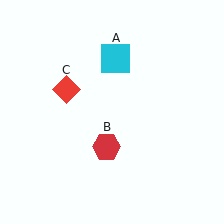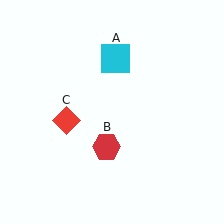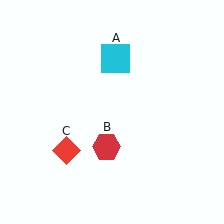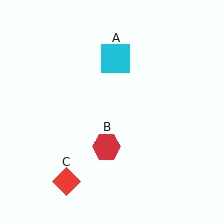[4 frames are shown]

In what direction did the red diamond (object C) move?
The red diamond (object C) moved down.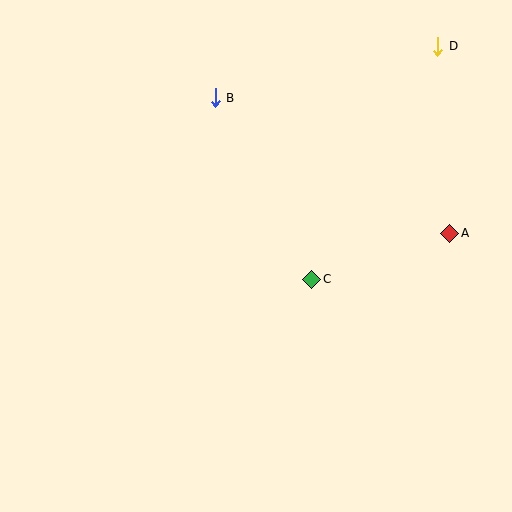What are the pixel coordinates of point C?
Point C is at (312, 279).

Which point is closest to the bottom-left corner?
Point C is closest to the bottom-left corner.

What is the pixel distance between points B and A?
The distance between B and A is 271 pixels.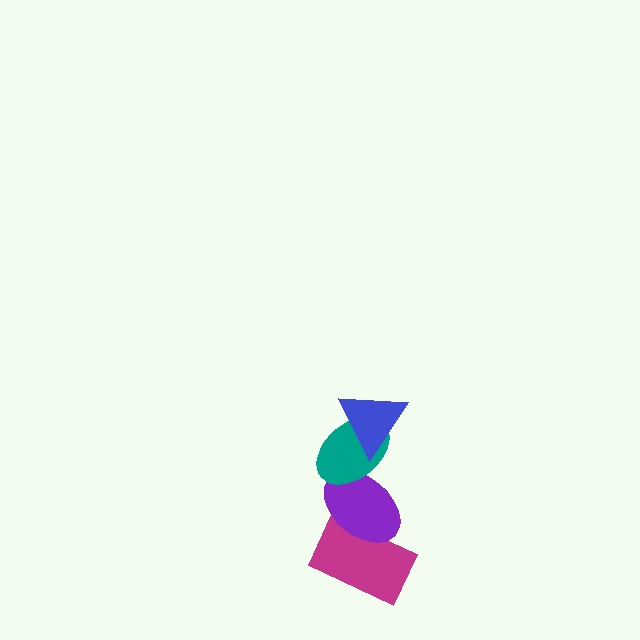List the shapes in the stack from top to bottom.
From top to bottom: the blue triangle, the teal ellipse, the purple ellipse, the magenta rectangle.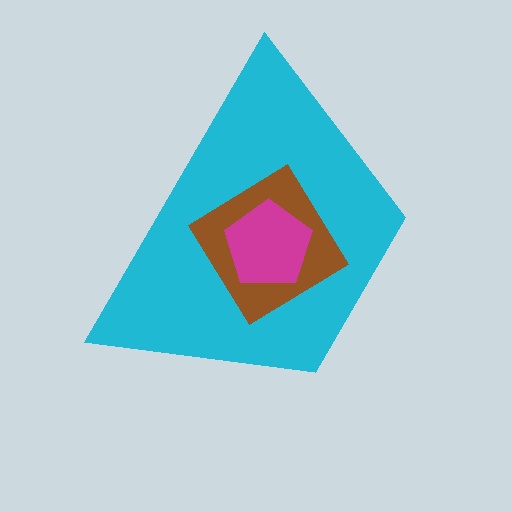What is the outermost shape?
The cyan trapezoid.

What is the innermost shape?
The magenta pentagon.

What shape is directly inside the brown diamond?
The magenta pentagon.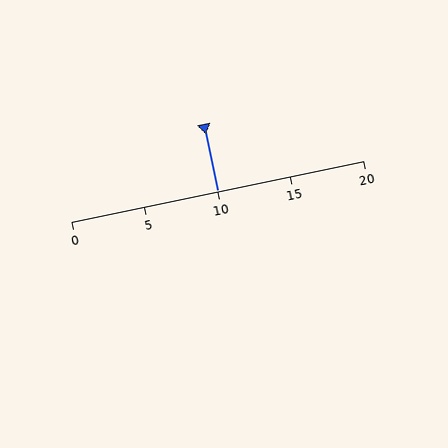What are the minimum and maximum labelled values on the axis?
The axis runs from 0 to 20.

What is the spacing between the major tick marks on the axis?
The major ticks are spaced 5 apart.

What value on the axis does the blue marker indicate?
The marker indicates approximately 10.